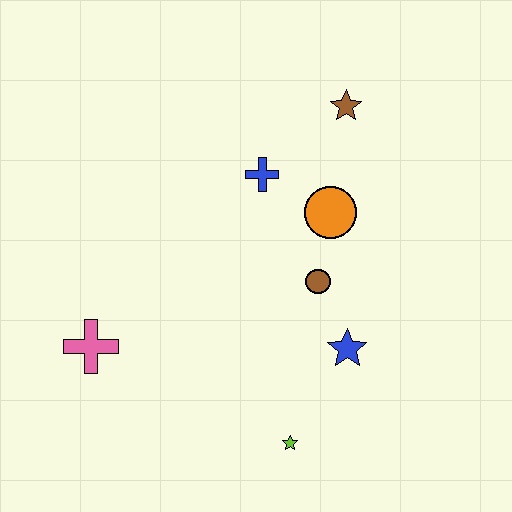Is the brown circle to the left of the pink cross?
No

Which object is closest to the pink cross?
The lime star is closest to the pink cross.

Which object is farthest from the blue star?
The pink cross is farthest from the blue star.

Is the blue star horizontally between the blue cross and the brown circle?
No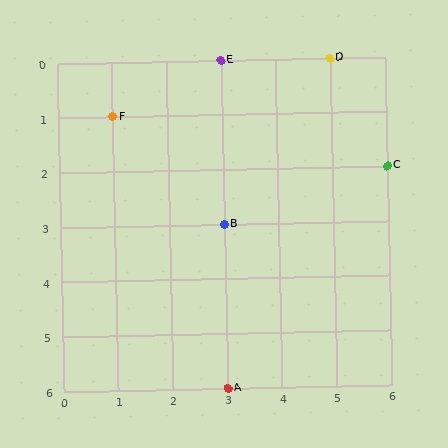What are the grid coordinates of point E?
Point E is at grid coordinates (3, 0).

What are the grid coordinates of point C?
Point C is at grid coordinates (6, 2).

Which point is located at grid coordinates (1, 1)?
Point F is at (1, 1).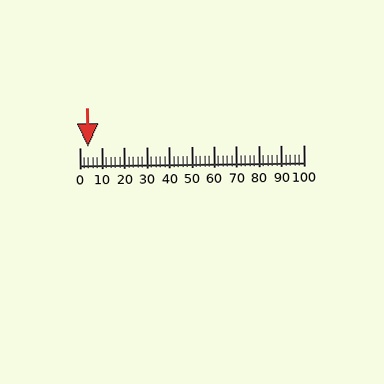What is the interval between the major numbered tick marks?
The major tick marks are spaced 10 units apart.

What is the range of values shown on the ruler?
The ruler shows values from 0 to 100.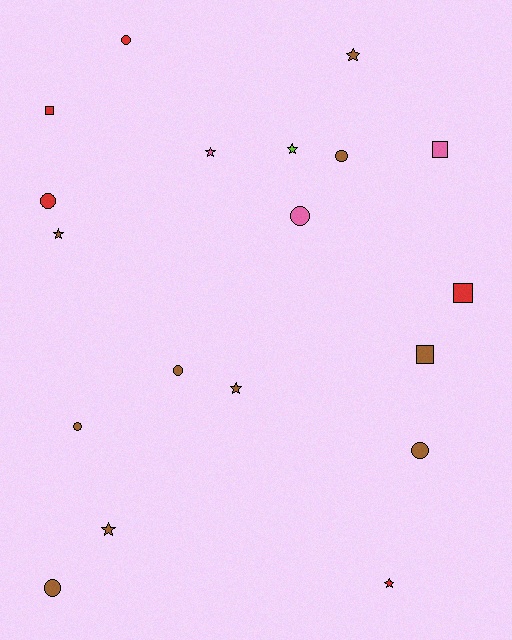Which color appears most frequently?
Brown, with 10 objects.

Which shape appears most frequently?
Circle, with 8 objects.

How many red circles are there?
There are 2 red circles.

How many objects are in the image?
There are 19 objects.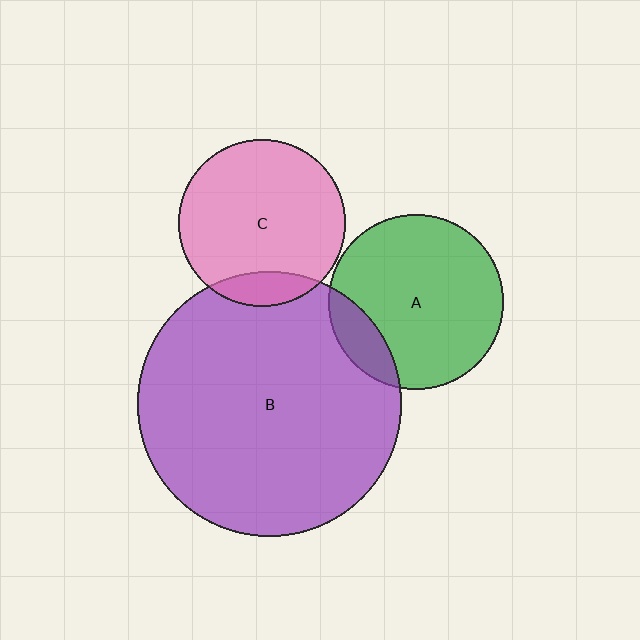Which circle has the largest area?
Circle B (purple).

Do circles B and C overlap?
Yes.